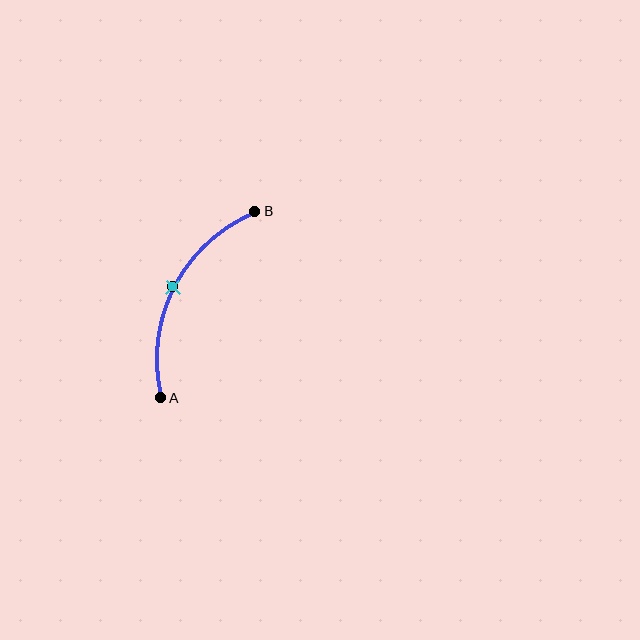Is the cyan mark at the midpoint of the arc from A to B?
Yes. The cyan mark lies on the arc at equal arc-length from both A and B — it is the arc midpoint.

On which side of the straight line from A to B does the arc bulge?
The arc bulges to the left of the straight line connecting A and B.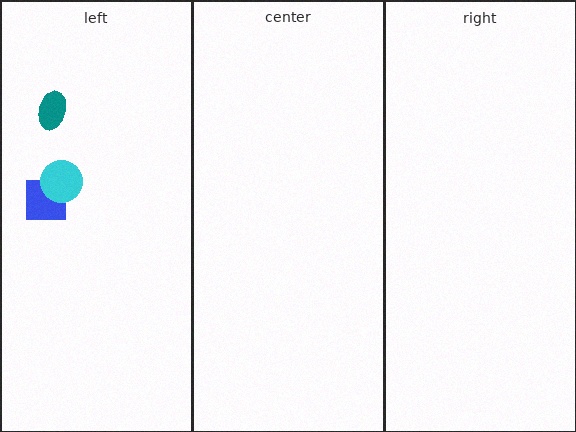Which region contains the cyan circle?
The left region.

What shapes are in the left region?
The teal ellipse, the blue square, the cyan circle.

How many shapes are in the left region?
3.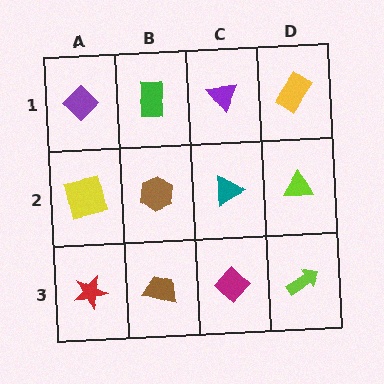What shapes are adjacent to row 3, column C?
A teal triangle (row 2, column C), a brown trapezoid (row 3, column B), a lime arrow (row 3, column D).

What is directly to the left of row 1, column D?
A purple triangle.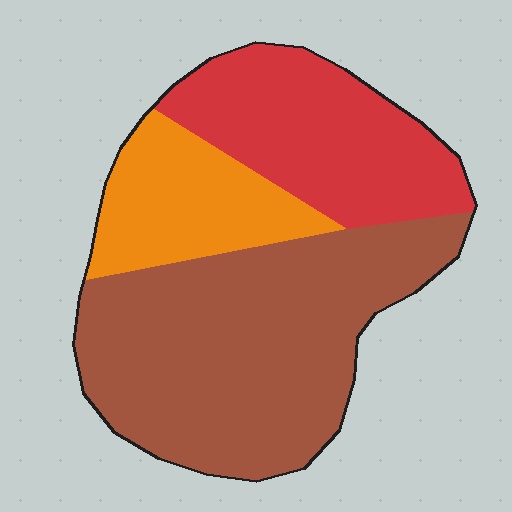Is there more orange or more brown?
Brown.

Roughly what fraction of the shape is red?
Red takes up between a sixth and a third of the shape.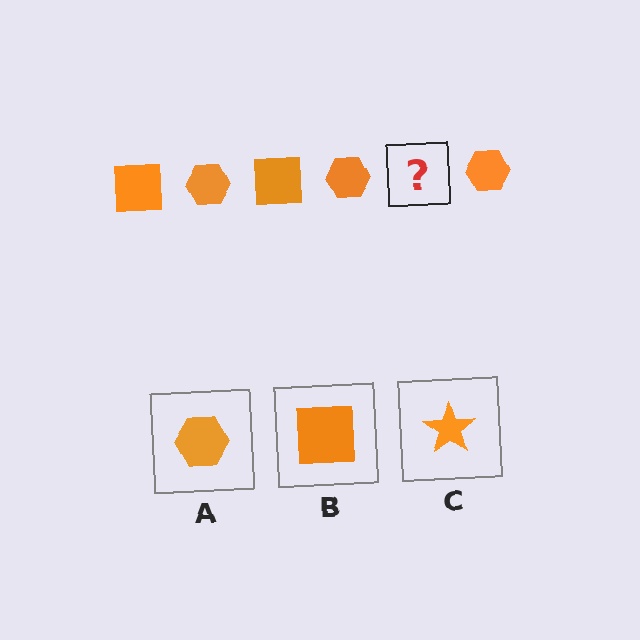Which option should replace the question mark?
Option B.